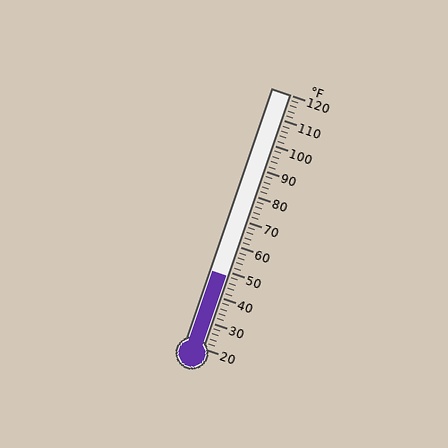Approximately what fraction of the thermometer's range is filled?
The thermometer is filled to approximately 30% of its range.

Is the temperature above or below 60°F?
The temperature is below 60°F.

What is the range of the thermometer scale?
The thermometer scale ranges from 20°F to 120°F.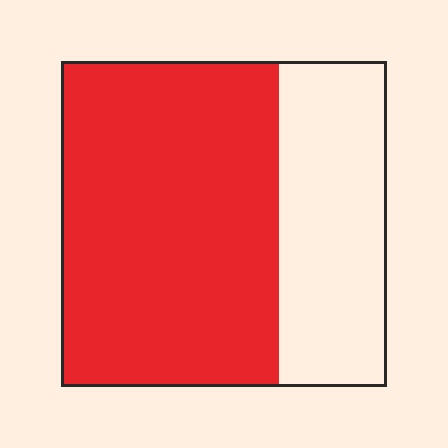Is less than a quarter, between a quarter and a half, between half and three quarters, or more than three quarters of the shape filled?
Between half and three quarters.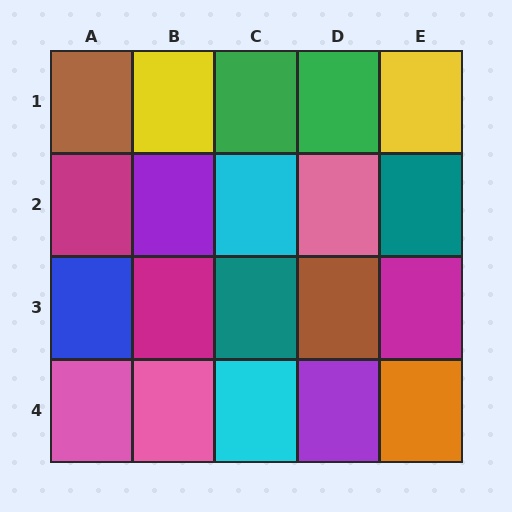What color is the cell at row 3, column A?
Blue.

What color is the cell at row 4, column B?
Pink.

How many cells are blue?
1 cell is blue.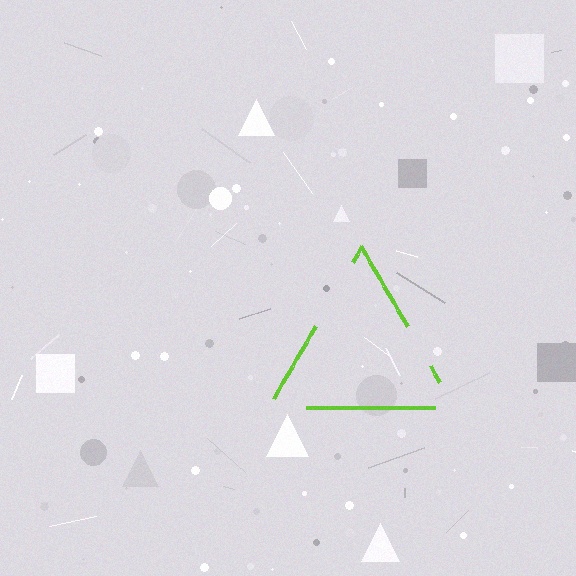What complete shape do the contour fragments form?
The contour fragments form a triangle.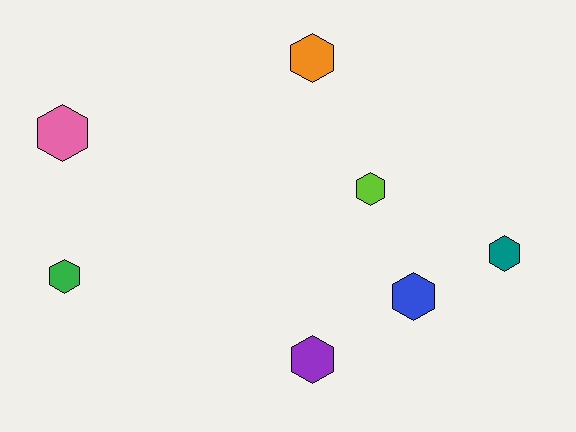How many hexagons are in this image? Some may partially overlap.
There are 7 hexagons.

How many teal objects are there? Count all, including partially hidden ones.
There is 1 teal object.